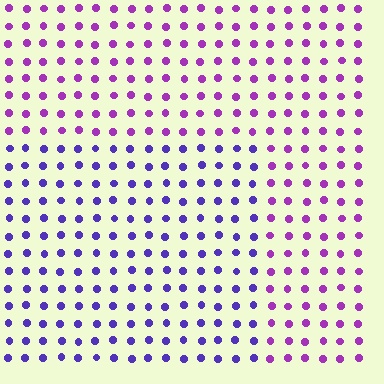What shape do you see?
I see a rectangle.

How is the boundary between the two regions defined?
The boundary is defined purely by a slight shift in hue (about 37 degrees). Spacing, size, and orientation are identical on both sides.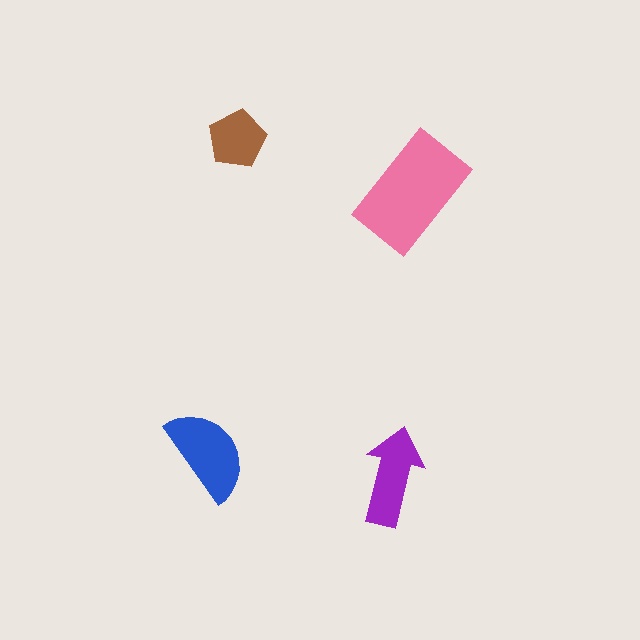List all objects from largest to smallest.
The pink rectangle, the blue semicircle, the purple arrow, the brown pentagon.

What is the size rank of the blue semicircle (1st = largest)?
2nd.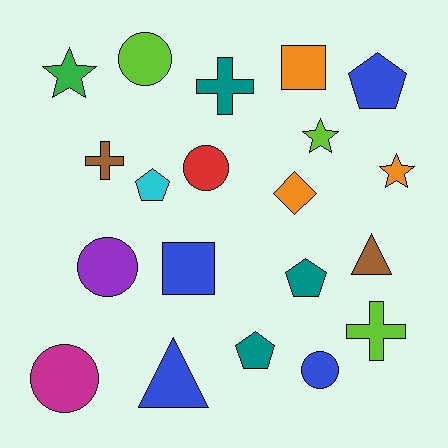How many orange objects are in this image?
There are 3 orange objects.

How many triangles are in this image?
There are 2 triangles.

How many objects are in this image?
There are 20 objects.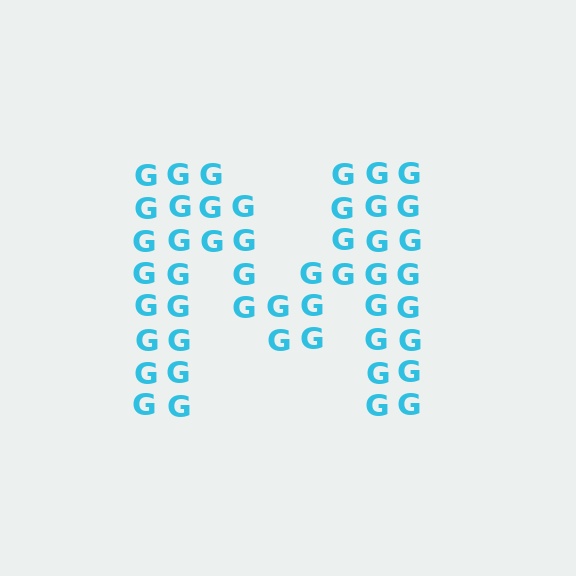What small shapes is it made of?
It is made of small letter G's.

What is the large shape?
The large shape is the letter M.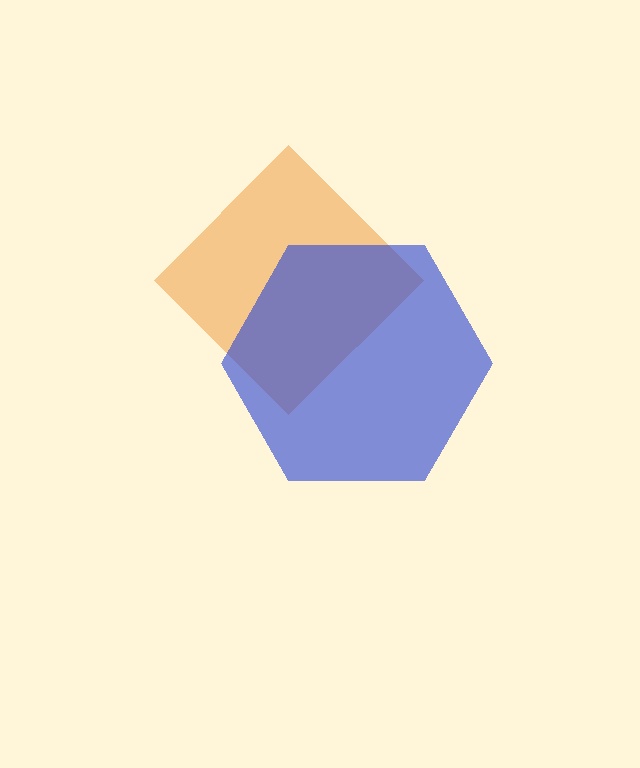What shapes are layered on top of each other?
The layered shapes are: an orange diamond, a blue hexagon.